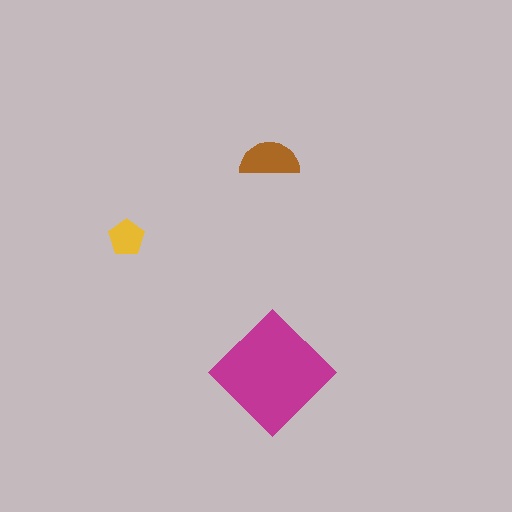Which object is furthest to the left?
The yellow pentagon is leftmost.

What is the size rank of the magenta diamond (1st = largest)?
1st.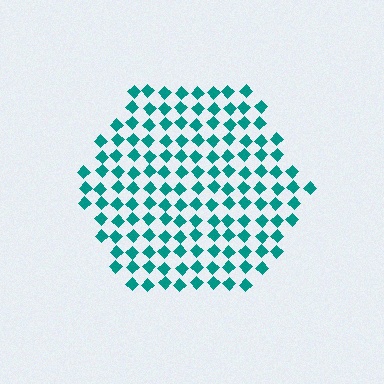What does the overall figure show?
The overall figure shows a hexagon.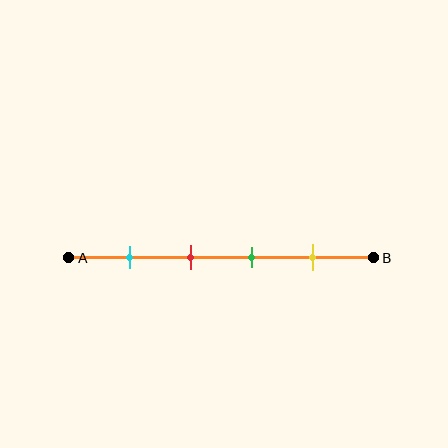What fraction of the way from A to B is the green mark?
The green mark is approximately 60% (0.6) of the way from A to B.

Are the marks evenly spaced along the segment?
Yes, the marks are approximately evenly spaced.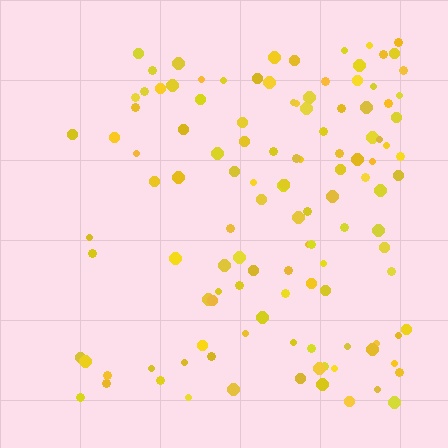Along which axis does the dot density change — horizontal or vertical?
Horizontal.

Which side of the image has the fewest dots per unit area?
The left.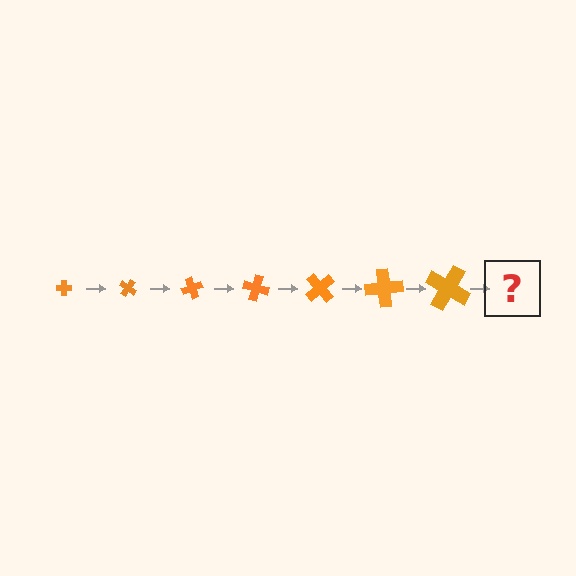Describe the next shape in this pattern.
It should be a cross, larger than the previous one and rotated 245 degrees from the start.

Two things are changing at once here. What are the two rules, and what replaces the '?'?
The two rules are that the cross grows larger each step and it rotates 35 degrees each step. The '?' should be a cross, larger than the previous one and rotated 245 degrees from the start.